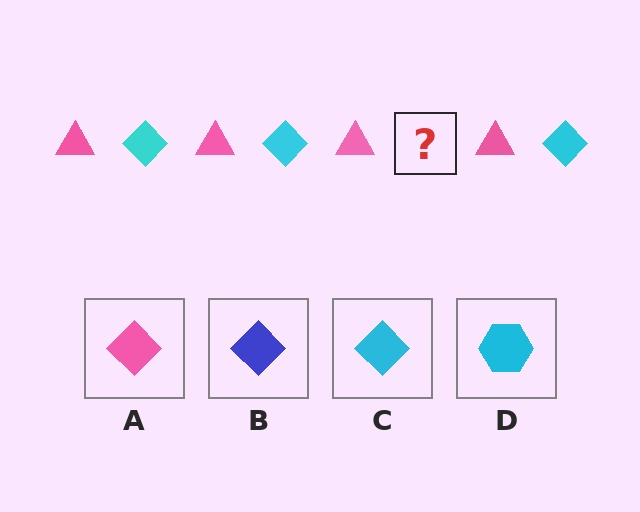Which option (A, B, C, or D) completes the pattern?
C.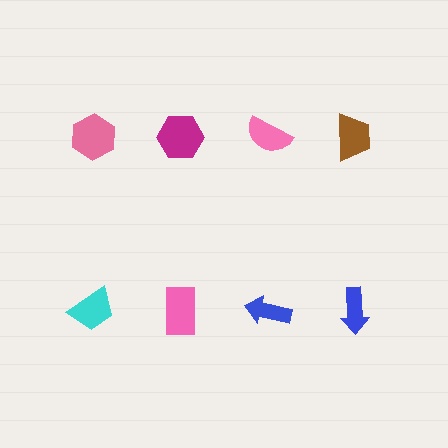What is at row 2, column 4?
A blue arrow.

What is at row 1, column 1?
A pink hexagon.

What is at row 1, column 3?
A pink semicircle.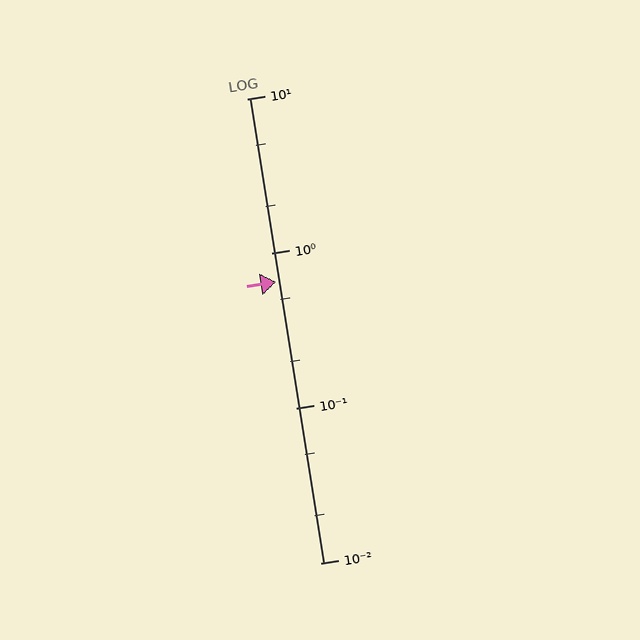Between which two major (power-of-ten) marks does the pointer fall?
The pointer is between 0.1 and 1.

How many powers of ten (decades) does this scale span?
The scale spans 3 decades, from 0.01 to 10.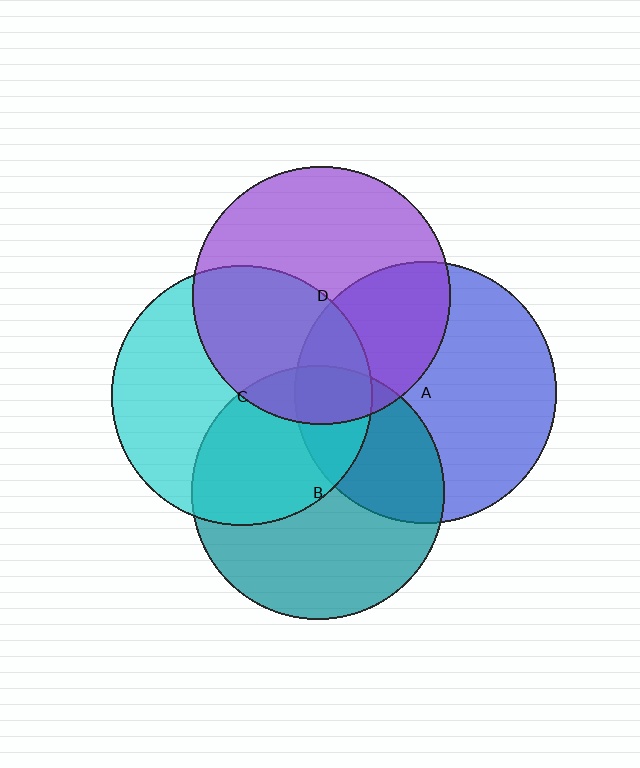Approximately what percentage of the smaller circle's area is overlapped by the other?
Approximately 20%.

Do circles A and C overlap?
Yes.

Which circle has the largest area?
Circle A (blue).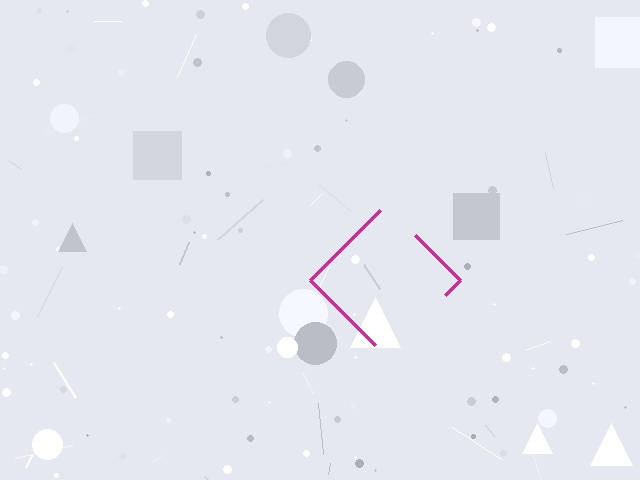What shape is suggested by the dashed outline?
The dashed outline suggests a diamond.